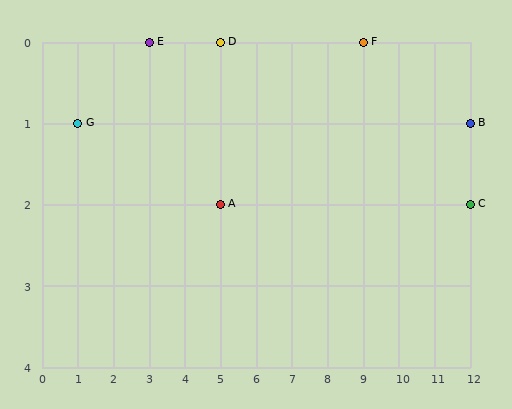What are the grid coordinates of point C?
Point C is at grid coordinates (12, 2).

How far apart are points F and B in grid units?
Points F and B are 3 columns and 1 row apart (about 3.2 grid units diagonally).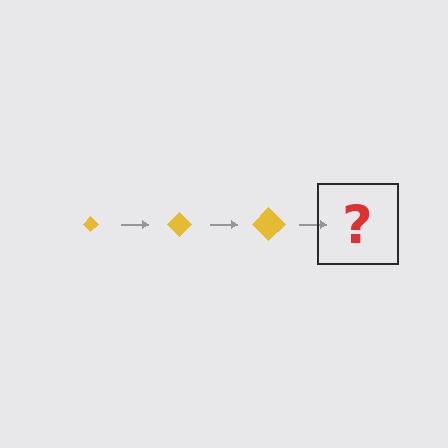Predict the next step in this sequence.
The next step is a yellow diamond, larger than the previous one.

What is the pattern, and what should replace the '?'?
The pattern is that the diamond gets progressively larger each step. The '?' should be a yellow diamond, larger than the previous one.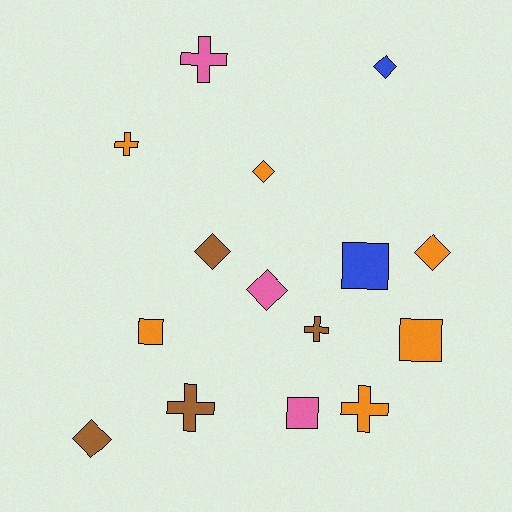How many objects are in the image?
There are 15 objects.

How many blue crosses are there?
There are no blue crosses.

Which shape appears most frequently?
Diamond, with 6 objects.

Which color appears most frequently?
Orange, with 6 objects.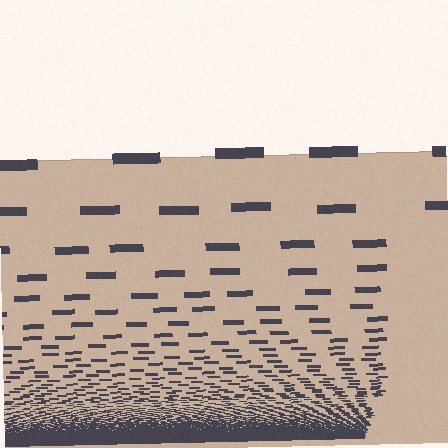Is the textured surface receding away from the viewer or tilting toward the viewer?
The surface appears to tilt toward the viewer. Texture elements get larger and sparser toward the top.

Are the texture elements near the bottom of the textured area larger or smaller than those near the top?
Smaller. The gradient is inverted — elements near the bottom are smaller and denser.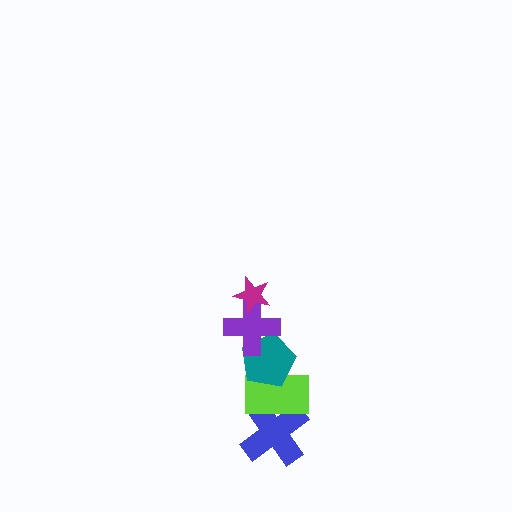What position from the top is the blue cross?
The blue cross is 5th from the top.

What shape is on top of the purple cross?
The magenta star is on top of the purple cross.